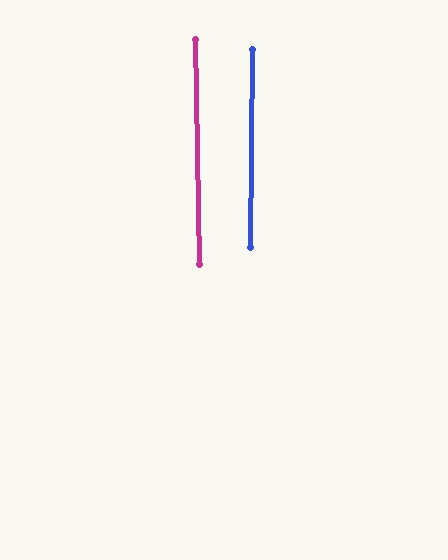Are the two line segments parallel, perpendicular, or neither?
Parallel — their directions differ by only 1.5°.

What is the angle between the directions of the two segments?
Approximately 2 degrees.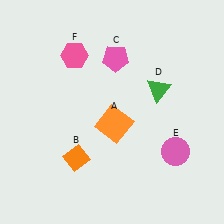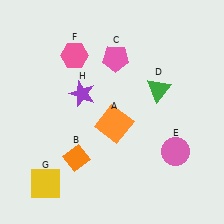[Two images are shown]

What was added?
A yellow square (G), a purple star (H) were added in Image 2.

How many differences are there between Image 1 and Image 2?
There are 2 differences between the two images.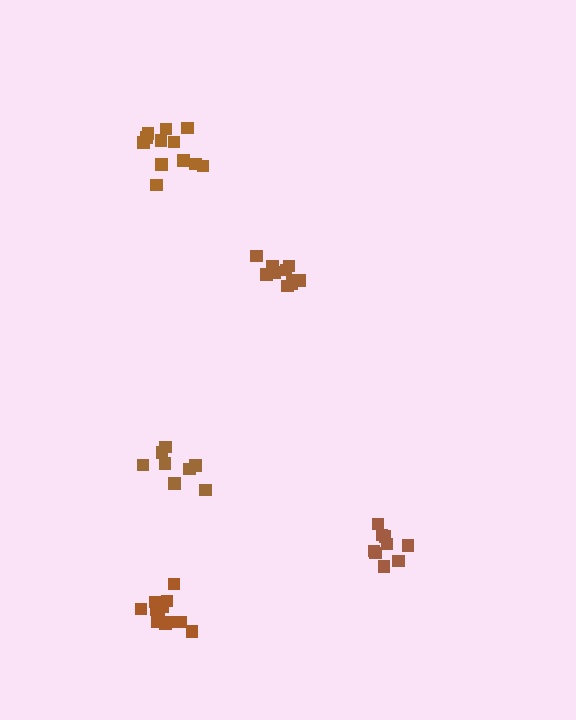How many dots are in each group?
Group 1: 12 dots, Group 2: 13 dots, Group 3: 9 dots, Group 4: 8 dots, Group 5: 10 dots (52 total).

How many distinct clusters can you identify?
There are 5 distinct clusters.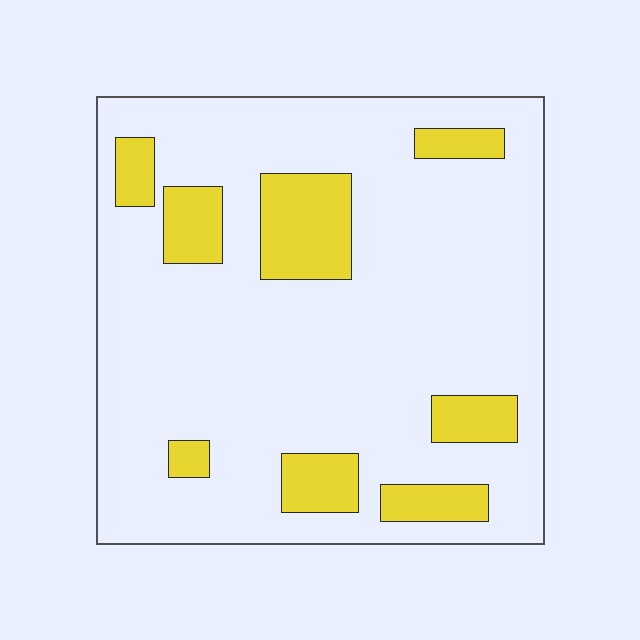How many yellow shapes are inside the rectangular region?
8.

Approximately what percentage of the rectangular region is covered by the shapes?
Approximately 15%.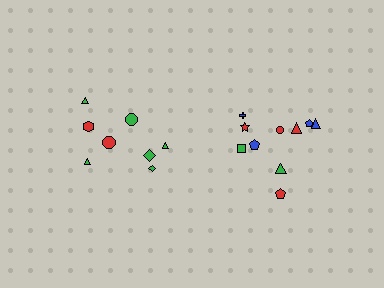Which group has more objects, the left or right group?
The right group.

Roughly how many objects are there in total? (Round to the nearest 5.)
Roughly 20 objects in total.